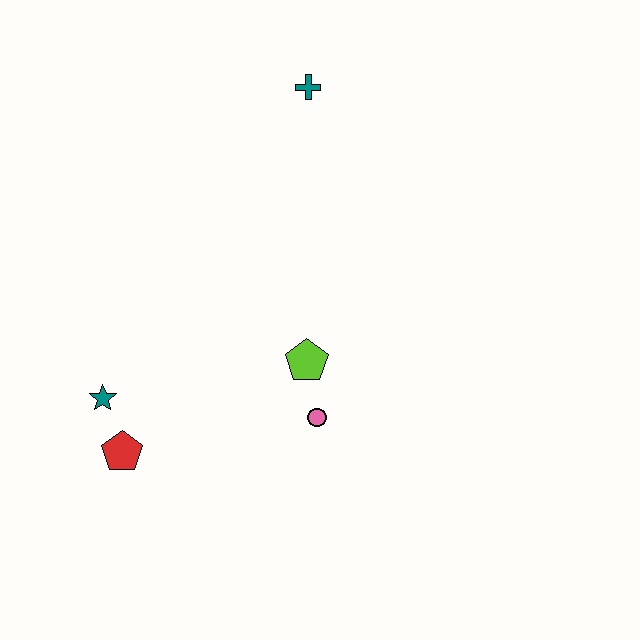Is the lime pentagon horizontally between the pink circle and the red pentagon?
Yes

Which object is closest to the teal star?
The red pentagon is closest to the teal star.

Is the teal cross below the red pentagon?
No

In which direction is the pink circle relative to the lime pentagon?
The pink circle is below the lime pentagon.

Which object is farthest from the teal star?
The teal cross is farthest from the teal star.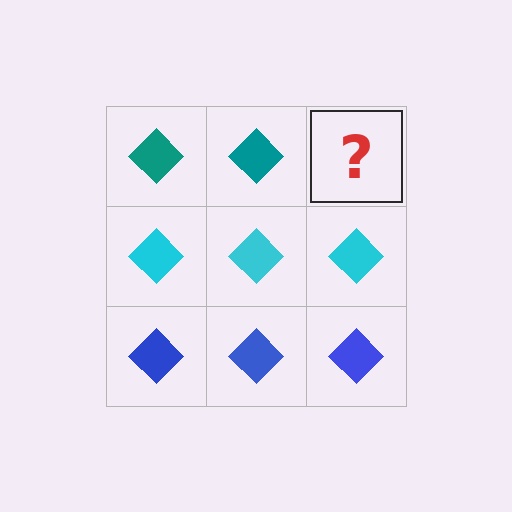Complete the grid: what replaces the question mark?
The question mark should be replaced with a teal diamond.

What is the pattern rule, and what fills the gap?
The rule is that each row has a consistent color. The gap should be filled with a teal diamond.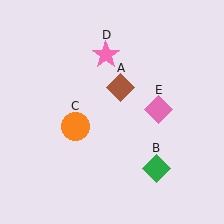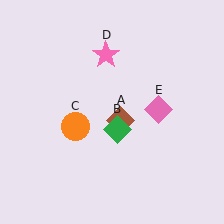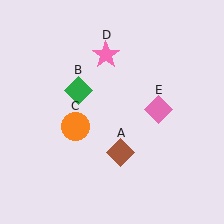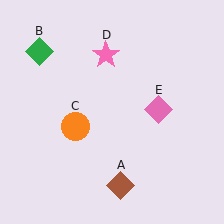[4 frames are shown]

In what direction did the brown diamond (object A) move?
The brown diamond (object A) moved down.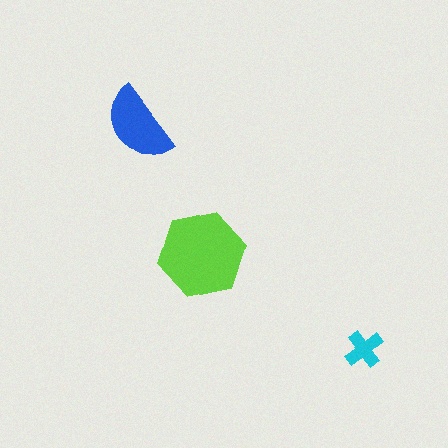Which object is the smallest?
The cyan cross.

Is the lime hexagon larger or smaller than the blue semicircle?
Larger.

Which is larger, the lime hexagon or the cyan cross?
The lime hexagon.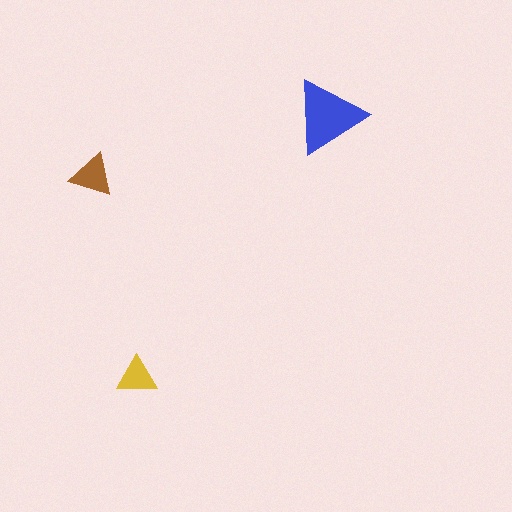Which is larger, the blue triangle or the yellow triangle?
The blue one.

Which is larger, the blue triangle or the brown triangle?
The blue one.